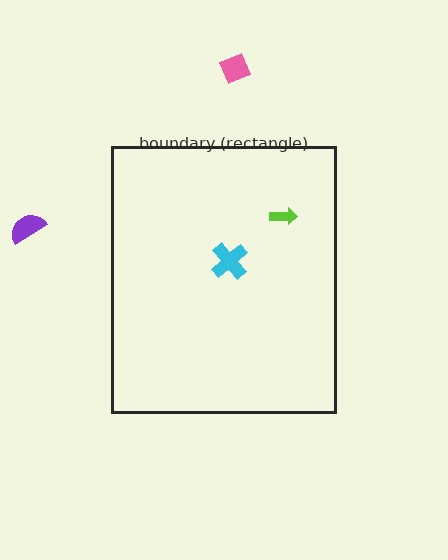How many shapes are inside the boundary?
2 inside, 2 outside.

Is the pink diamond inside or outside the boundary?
Outside.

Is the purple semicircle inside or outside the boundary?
Outside.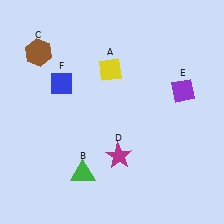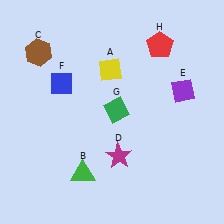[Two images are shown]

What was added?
A green diamond (G), a red pentagon (H) were added in Image 2.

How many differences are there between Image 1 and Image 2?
There are 2 differences between the two images.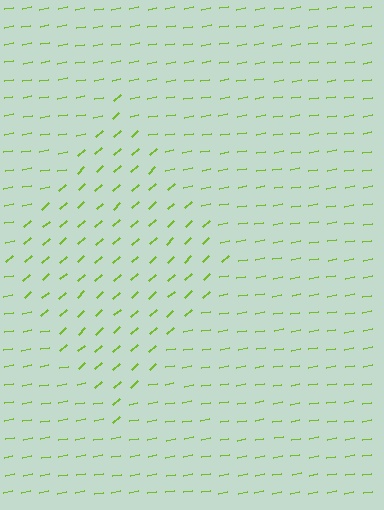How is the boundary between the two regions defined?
The boundary is defined purely by a change in line orientation (approximately 32 degrees difference). All lines are the same color and thickness.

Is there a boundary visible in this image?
Yes, there is a texture boundary formed by a change in line orientation.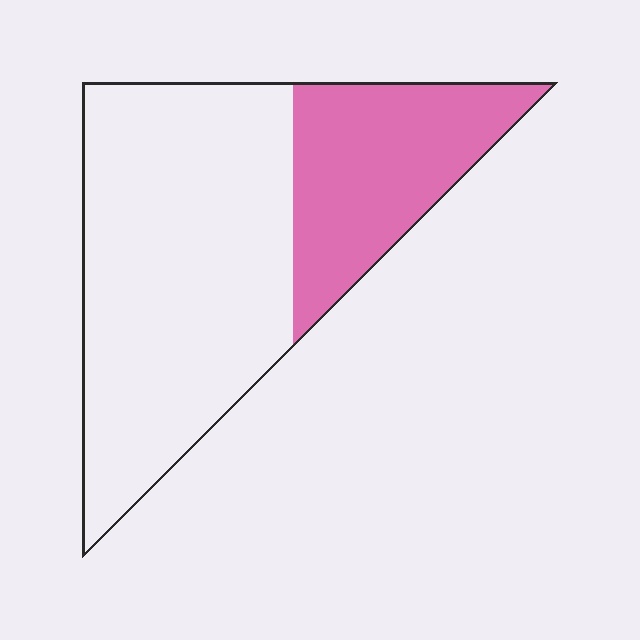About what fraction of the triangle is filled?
About one third (1/3).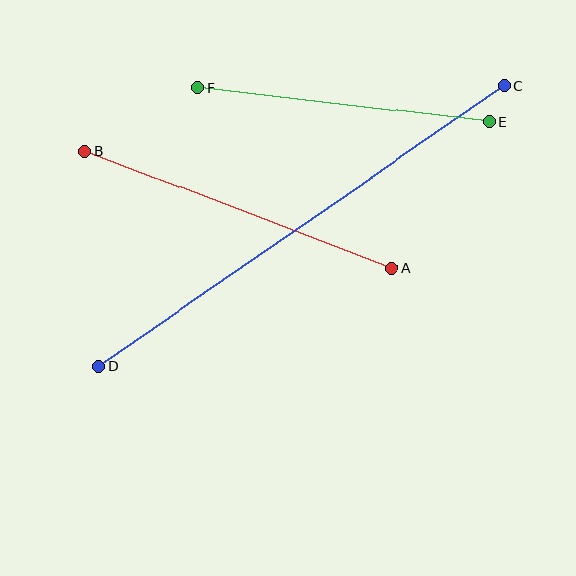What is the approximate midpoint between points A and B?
The midpoint is at approximately (239, 210) pixels.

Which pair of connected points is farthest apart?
Points C and D are farthest apart.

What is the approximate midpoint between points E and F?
The midpoint is at approximately (344, 105) pixels.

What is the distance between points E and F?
The distance is approximately 294 pixels.